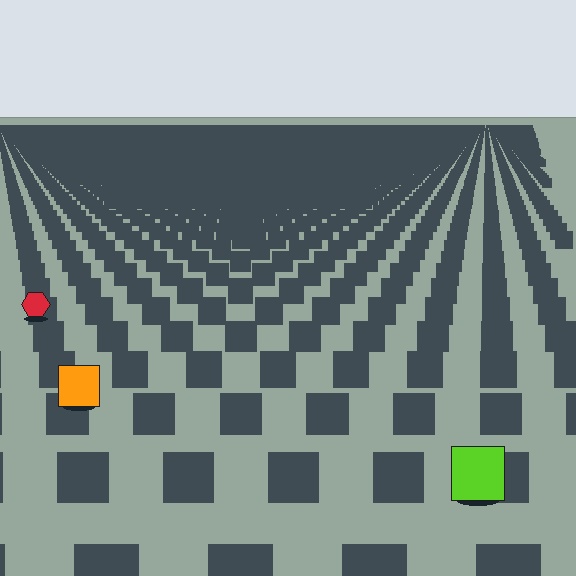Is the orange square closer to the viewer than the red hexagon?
Yes. The orange square is closer — you can tell from the texture gradient: the ground texture is coarser near it.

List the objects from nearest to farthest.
From nearest to farthest: the lime square, the orange square, the red hexagon.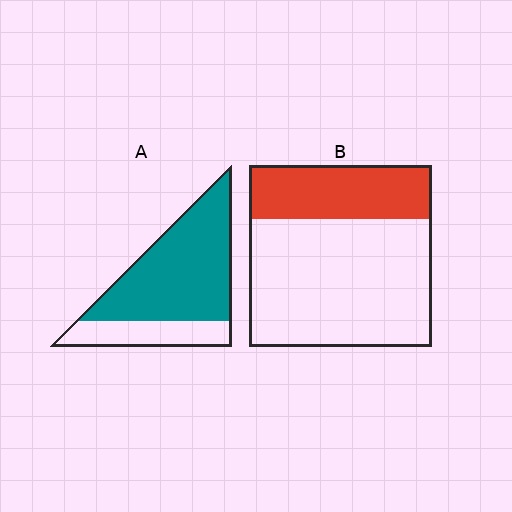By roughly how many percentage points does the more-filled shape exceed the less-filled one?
By roughly 45 percentage points (A over B).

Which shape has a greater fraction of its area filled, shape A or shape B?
Shape A.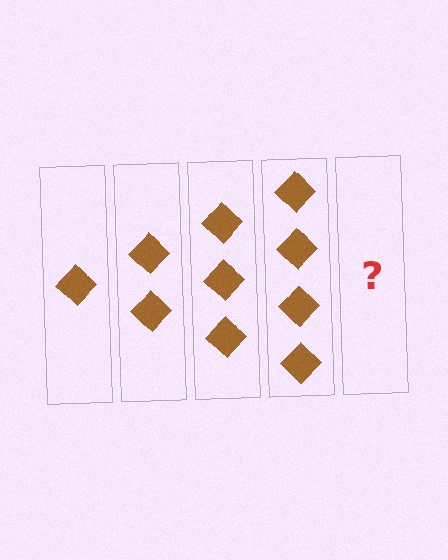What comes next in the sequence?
The next element should be 5 diamonds.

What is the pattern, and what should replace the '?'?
The pattern is that each step adds one more diamond. The '?' should be 5 diamonds.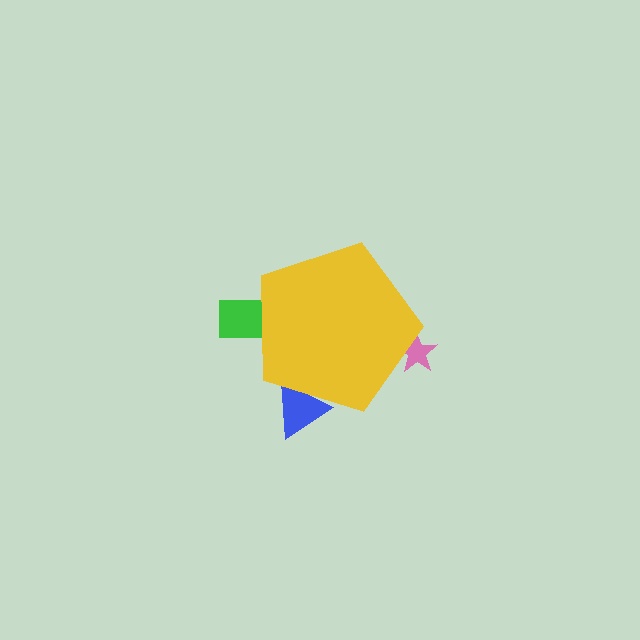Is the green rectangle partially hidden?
Yes, the green rectangle is partially hidden behind the yellow pentagon.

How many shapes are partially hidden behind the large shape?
3 shapes are partially hidden.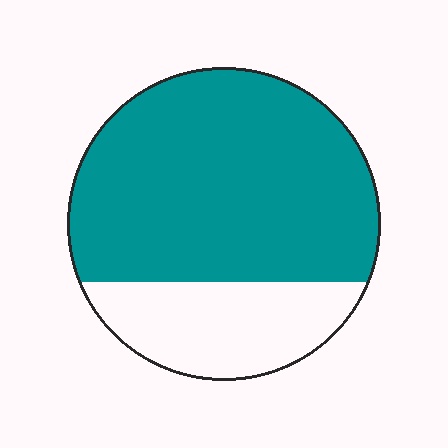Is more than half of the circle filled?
Yes.